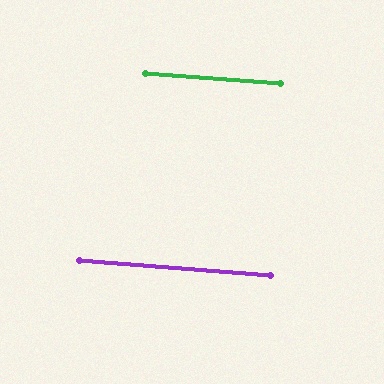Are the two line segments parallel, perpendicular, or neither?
Parallel — their directions differ by only 0.0°.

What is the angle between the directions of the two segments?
Approximately 0 degrees.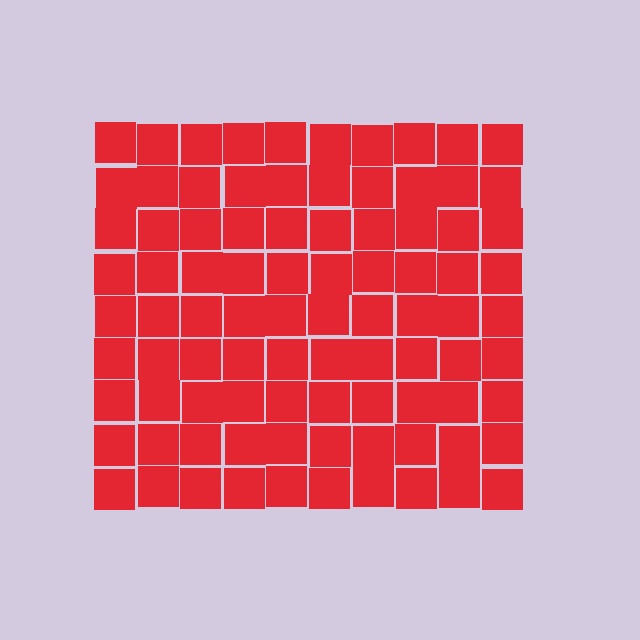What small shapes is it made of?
It is made of small squares.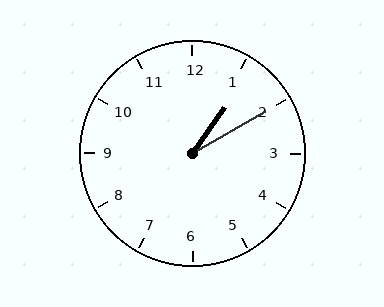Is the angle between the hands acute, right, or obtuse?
It is acute.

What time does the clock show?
1:10.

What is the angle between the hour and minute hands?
Approximately 25 degrees.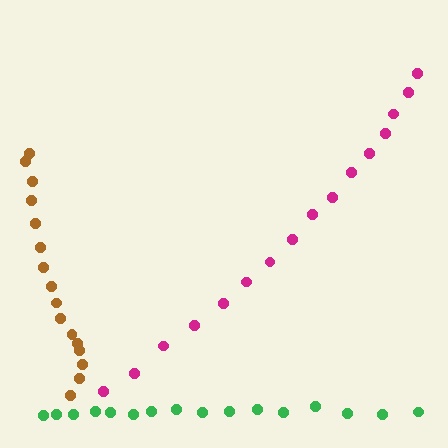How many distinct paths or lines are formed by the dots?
There are 3 distinct paths.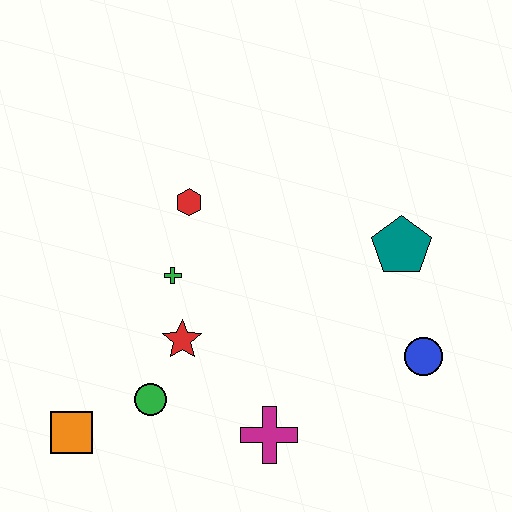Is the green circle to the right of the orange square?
Yes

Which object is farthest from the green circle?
The teal pentagon is farthest from the green circle.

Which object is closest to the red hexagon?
The green cross is closest to the red hexagon.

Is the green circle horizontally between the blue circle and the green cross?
No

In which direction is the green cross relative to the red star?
The green cross is above the red star.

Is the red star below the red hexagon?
Yes